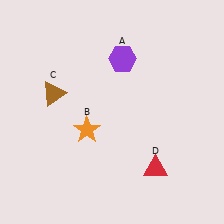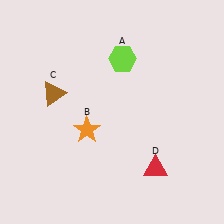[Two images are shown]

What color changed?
The hexagon (A) changed from purple in Image 1 to lime in Image 2.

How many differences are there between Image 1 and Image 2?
There is 1 difference between the two images.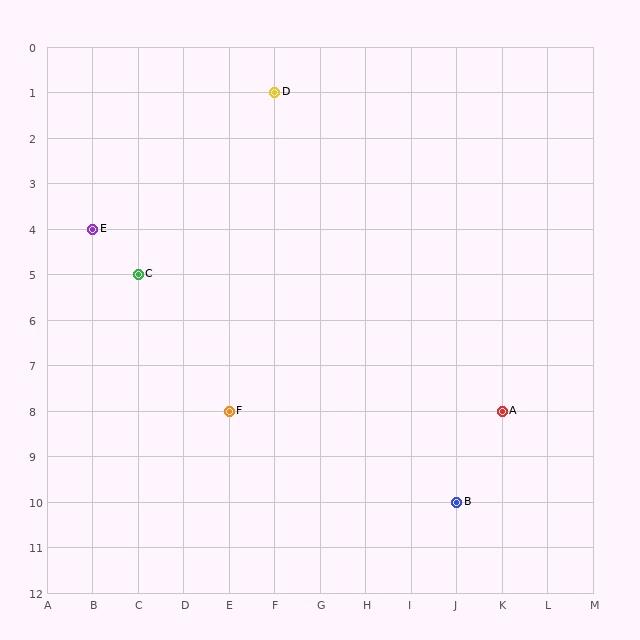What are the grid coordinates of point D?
Point D is at grid coordinates (F, 1).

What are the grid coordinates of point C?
Point C is at grid coordinates (C, 5).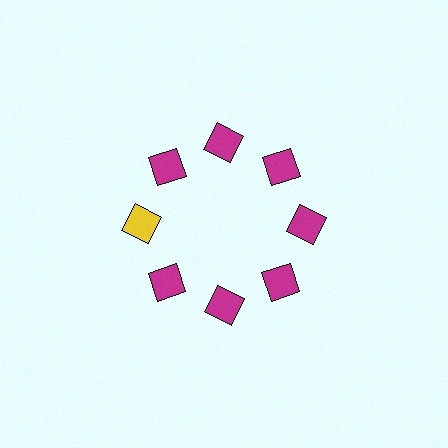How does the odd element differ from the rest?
It has a different color: yellow instead of magenta.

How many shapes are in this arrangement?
There are 8 shapes arranged in a ring pattern.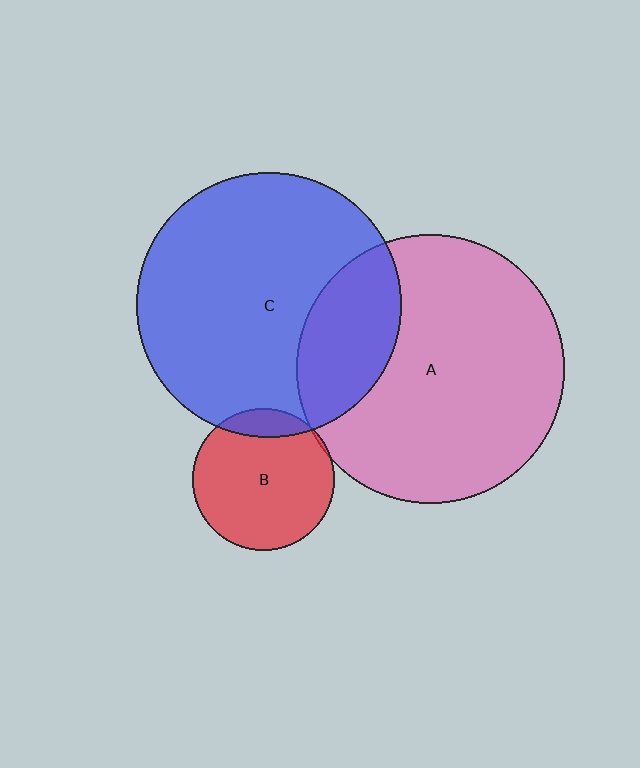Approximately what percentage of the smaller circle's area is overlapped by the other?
Approximately 5%.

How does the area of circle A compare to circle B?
Approximately 3.6 times.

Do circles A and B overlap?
Yes.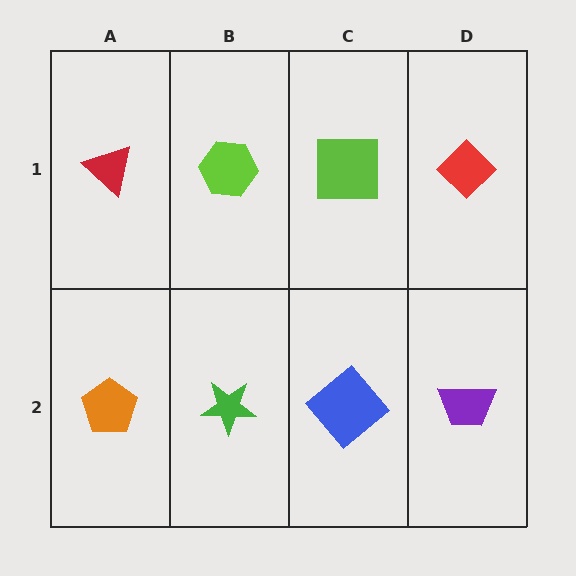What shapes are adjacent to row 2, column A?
A red triangle (row 1, column A), a green star (row 2, column B).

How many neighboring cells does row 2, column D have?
2.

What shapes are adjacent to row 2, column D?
A red diamond (row 1, column D), a blue diamond (row 2, column C).